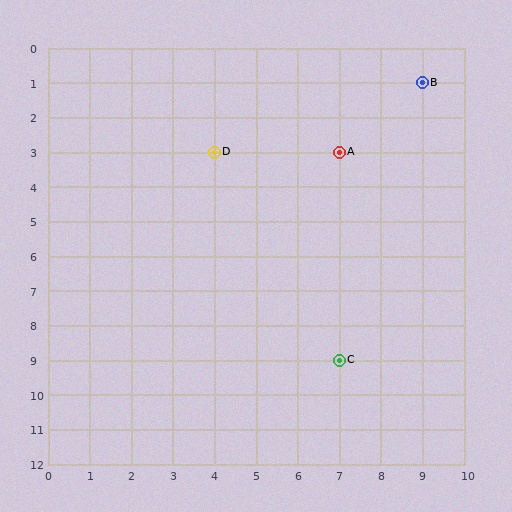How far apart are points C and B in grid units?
Points C and B are 2 columns and 8 rows apart (about 8.2 grid units diagonally).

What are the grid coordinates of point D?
Point D is at grid coordinates (4, 3).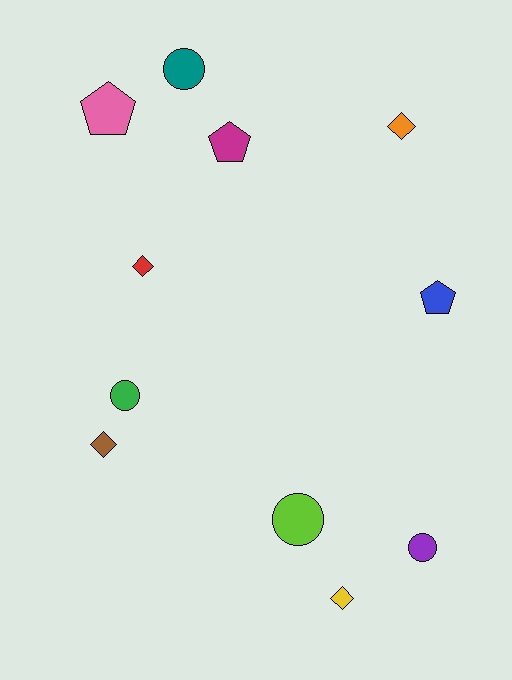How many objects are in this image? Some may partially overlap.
There are 11 objects.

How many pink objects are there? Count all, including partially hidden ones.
There is 1 pink object.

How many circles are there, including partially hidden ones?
There are 4 circles.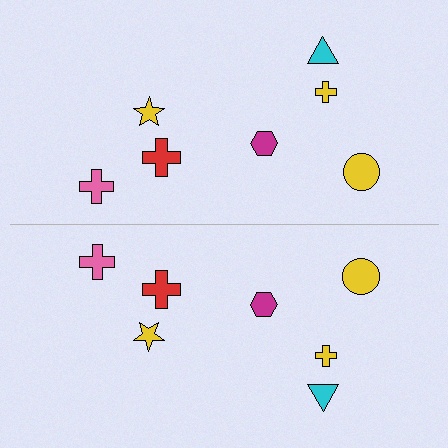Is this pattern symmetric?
Yes, this pattern has bilateral (reflection) symmetry.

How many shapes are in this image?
There are 14 shapes in this image.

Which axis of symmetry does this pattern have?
The pattern has a horizontal axis of symmetry running through the center of the image.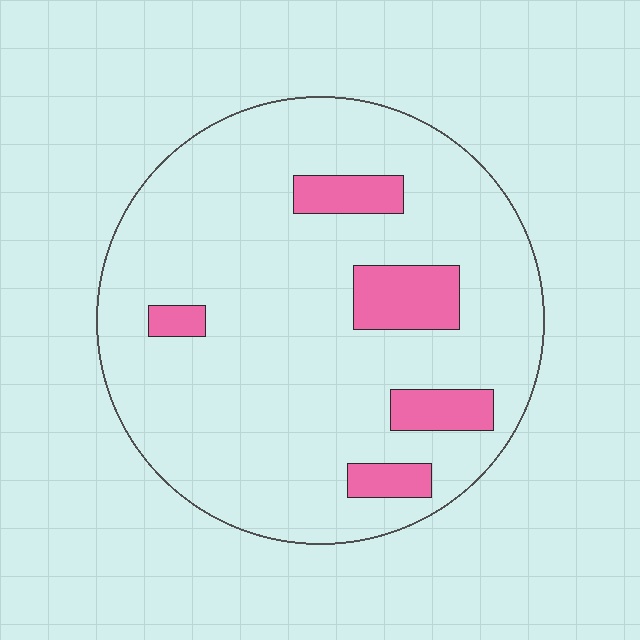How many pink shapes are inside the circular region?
5.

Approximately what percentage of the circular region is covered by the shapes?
Approximately 15%.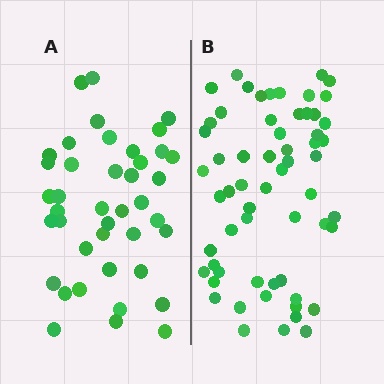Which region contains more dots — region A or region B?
Region B (the right region) has more dots.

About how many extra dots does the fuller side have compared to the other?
Region B has approximately 20 more dots than region A.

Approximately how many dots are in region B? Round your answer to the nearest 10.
About 60 dots.